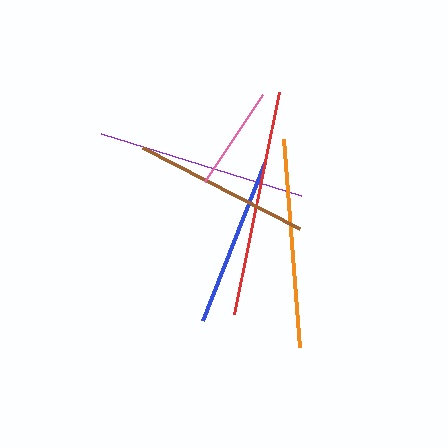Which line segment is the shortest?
The pink line is the shortest at approximately 104 pixels.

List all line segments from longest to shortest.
From longest to shortest: red, purple, orange, brown, blue, pink.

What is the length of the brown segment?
The brown segment is approximately 177 pixels long.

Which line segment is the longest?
The red line is the longest at approximately 227 pixels.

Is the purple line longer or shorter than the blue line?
The purple line is longer than the blue line.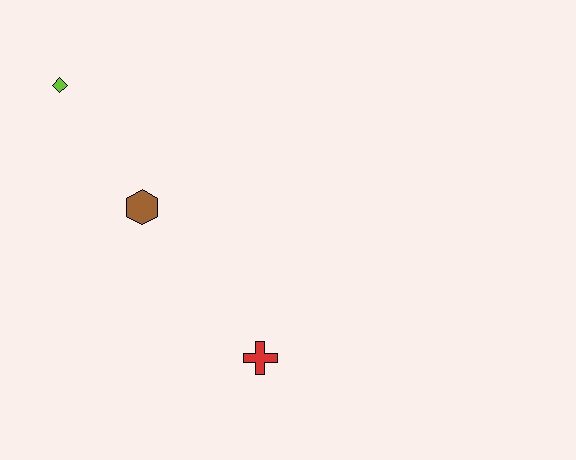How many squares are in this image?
There are no squares.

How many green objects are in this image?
There are no green objects.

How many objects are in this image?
There are 3 objects.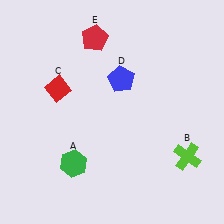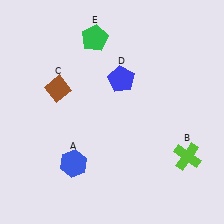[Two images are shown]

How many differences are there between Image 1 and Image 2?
There are 3 differences between the two images.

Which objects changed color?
A changed from green to blue. C changed from red to brown. E changed from red to green.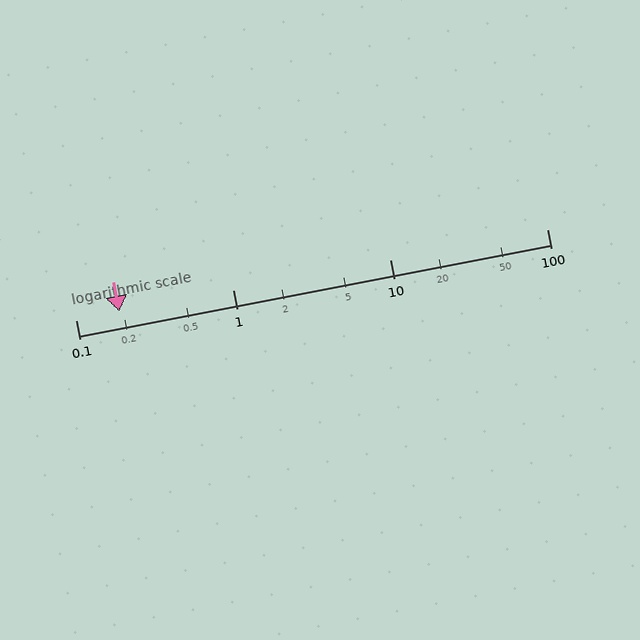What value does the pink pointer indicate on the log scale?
The pointer indicates approximately 0.19.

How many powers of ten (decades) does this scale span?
The scale spans 3 decades, from 0.1 to 100.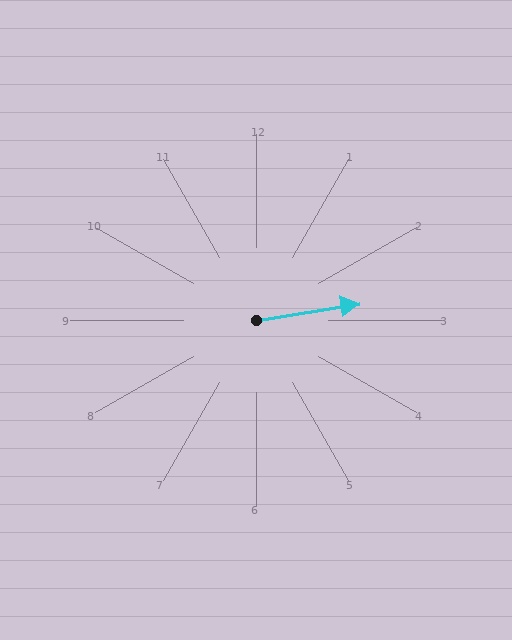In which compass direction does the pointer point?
East.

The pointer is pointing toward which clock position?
Roughly 3 o'clock.